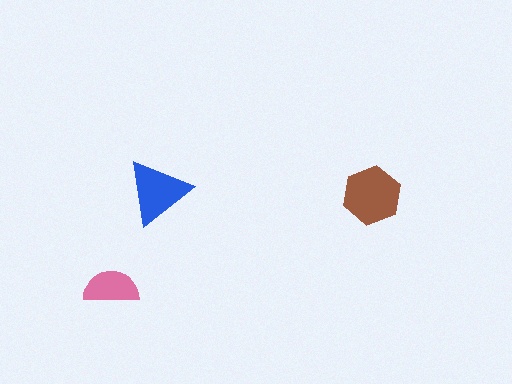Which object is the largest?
The brown hexagon.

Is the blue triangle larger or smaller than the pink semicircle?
Larger.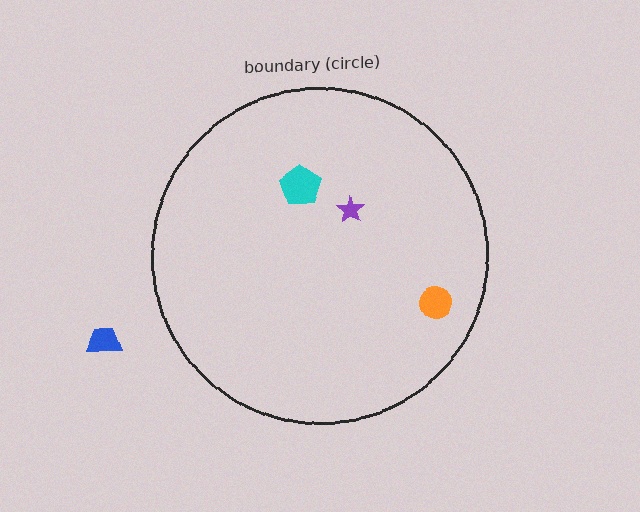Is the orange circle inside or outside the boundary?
Inside.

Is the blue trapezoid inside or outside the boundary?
Outside.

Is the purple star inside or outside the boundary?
Inside.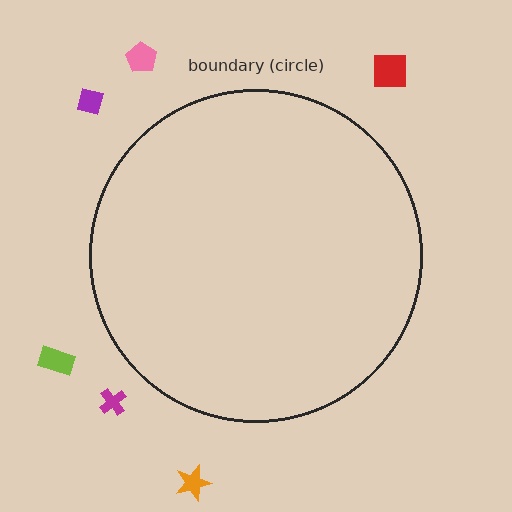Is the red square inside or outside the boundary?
Outside.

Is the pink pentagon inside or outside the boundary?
Outside.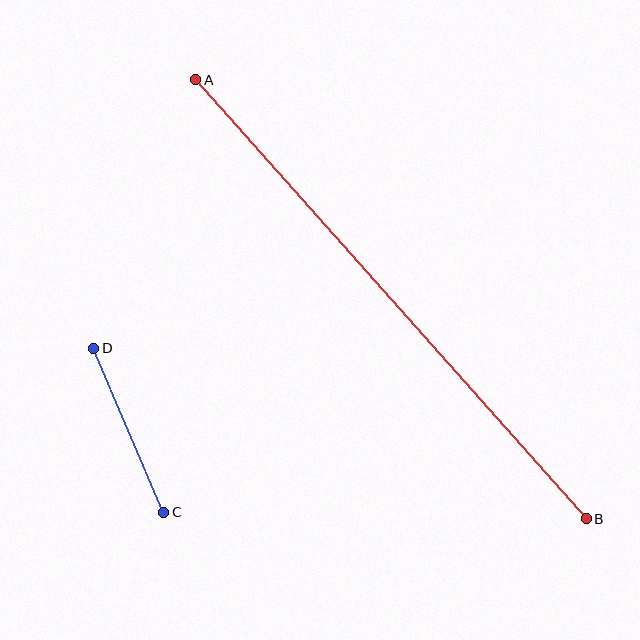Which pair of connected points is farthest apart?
Points A and B are farthest apart.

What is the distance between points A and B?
The distance is approximately 588 pixels.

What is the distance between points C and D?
The distance is approximately 178 pixels.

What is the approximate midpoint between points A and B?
The midpoint is at approximately (391, 299) pixels.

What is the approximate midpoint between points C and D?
The midpoint is at approximately (129, 430) pixels.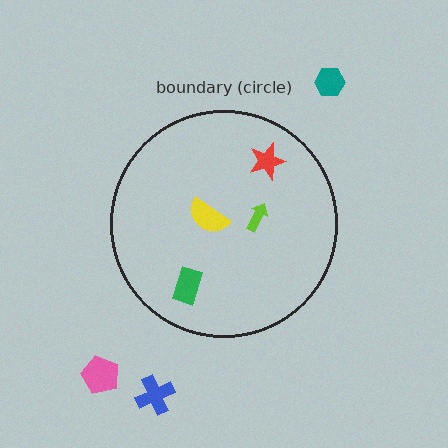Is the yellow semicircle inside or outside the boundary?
Inside.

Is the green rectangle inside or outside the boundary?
Inside.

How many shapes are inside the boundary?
4 inside, 3 outside.